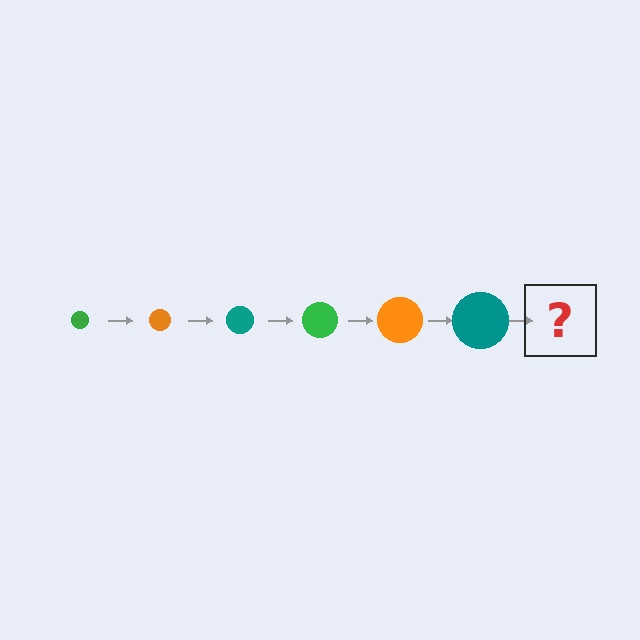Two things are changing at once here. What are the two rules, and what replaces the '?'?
The two rules are that the circle grows larger each step and the color cycles through green, orange, and teal. The '?' should be a green circle, larger than the previous one.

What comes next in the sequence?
The next element should be a green circle, larger than the previous one.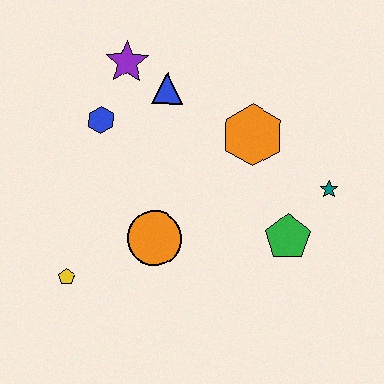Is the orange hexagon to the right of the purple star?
Yes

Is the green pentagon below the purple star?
Yes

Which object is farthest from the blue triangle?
The yellow pentagon is farthest from the blue triangle.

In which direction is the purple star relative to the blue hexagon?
The purple star is above the blue hexagon.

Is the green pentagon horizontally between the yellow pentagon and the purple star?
No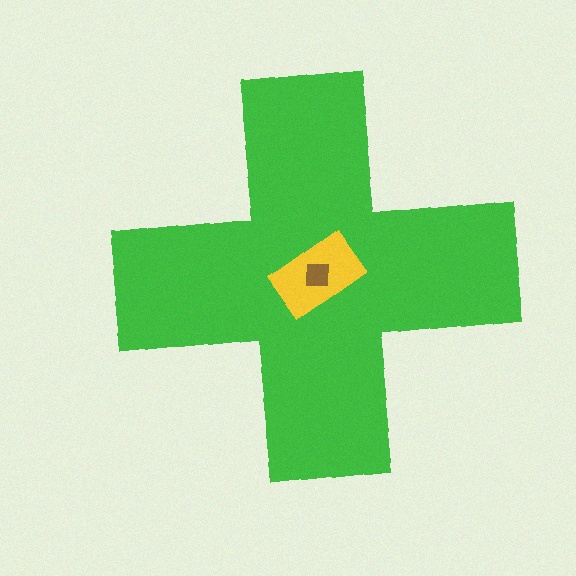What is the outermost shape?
The green cross.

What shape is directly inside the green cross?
The yellow rectangle.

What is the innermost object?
The brown square.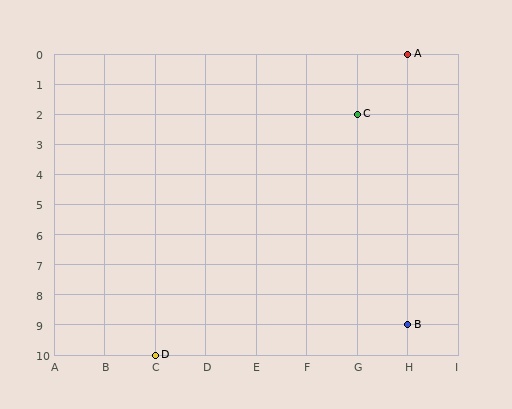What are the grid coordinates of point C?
Point C is at grid coordinates (G, 2).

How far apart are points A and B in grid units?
Points A and B are 9 rows apart.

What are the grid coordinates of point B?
Point B is at grid coordinates (H, 9).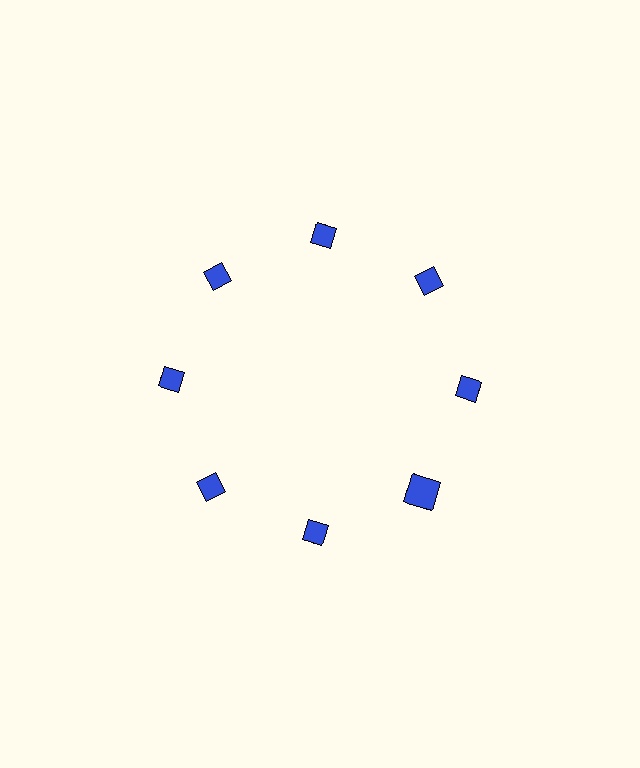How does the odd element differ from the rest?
It has a different shape: square instead of diamond.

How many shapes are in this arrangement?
There are 8 shapes arranged in a ring pattern.